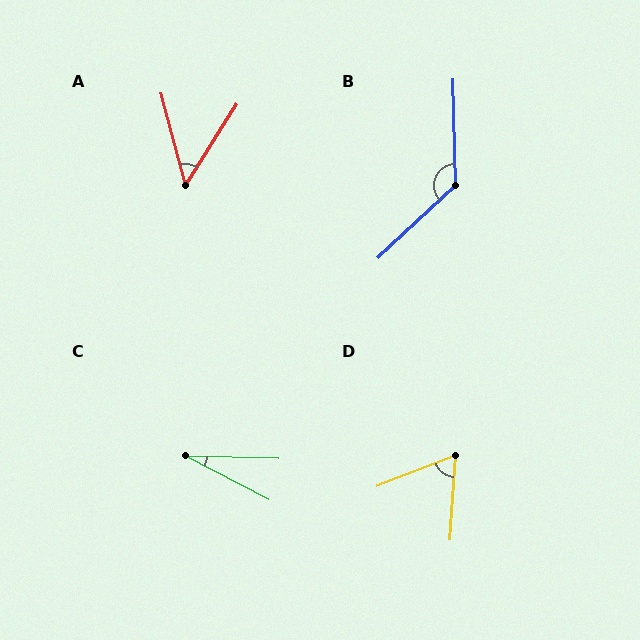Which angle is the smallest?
C, at approximately 26 degrees.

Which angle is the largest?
B, at approximately 132 degrees.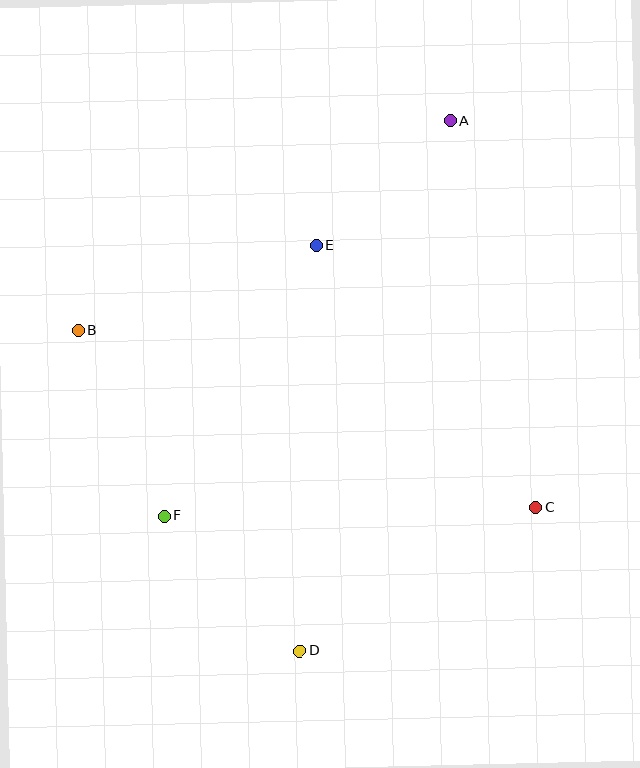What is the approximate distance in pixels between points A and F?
The distance between A and F is approximately 488 pixels.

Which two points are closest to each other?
Points A and E are closest to each other.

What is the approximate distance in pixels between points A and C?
The distance between A and C is approximately 396 pixels.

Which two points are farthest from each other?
Points A and D are farthest from each other.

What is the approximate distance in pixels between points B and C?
The distance between B and C is approximately 491 pixels.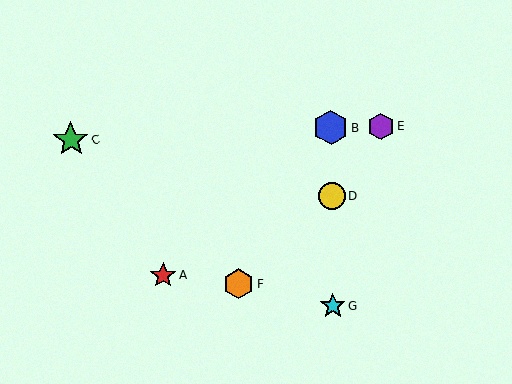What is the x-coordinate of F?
Object F is at x≈238.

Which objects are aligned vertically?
Objects B, D, G are aligned vertically.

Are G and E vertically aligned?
No, G is at x≈333 and E is at x≈381.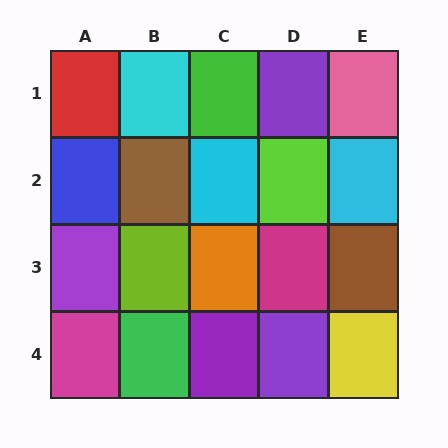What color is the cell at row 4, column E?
Yellow.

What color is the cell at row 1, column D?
Purple.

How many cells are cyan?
3 cells are cyan.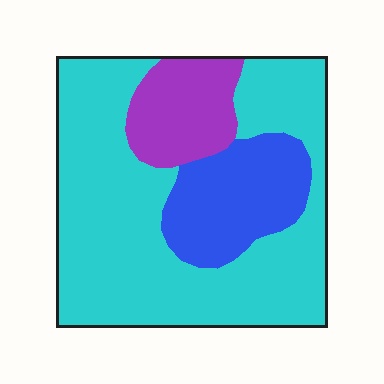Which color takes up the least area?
Purple, at roughly 15%.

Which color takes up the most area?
Cyan, at roughly 65%.